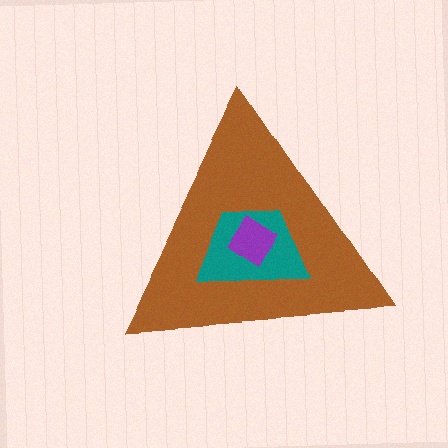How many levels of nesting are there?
3.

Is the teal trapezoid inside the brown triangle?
Yes.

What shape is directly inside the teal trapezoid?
The purple diamond.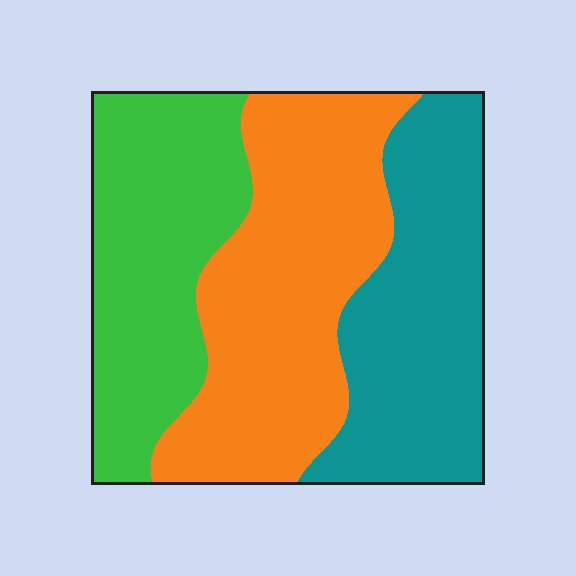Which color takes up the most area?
Orange, at roughly 40%.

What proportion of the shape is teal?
Teal covers 31% of the shape.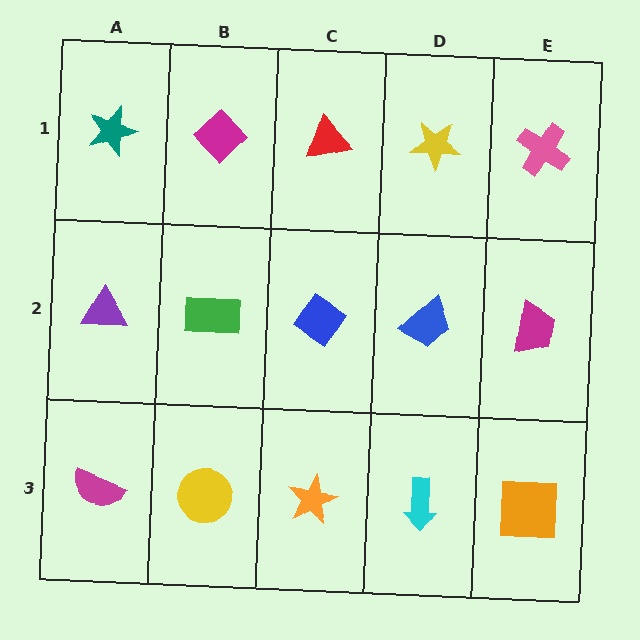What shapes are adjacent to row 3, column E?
A magenta trapezoid (row 2, column E), a cyan arrow (row 3, column D).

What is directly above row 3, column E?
A magenta trapezoid.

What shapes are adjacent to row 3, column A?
A purple triangle (row 2, column A), a yellow circle (row 3, column B).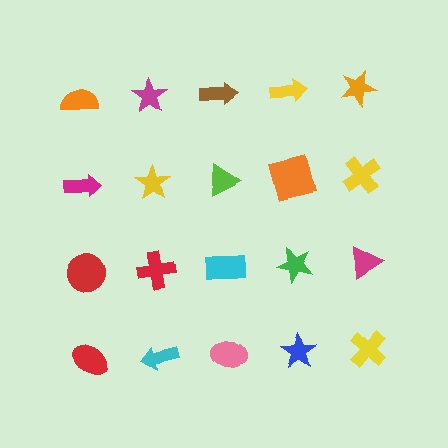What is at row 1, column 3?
A brown arrow.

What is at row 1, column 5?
An orange star.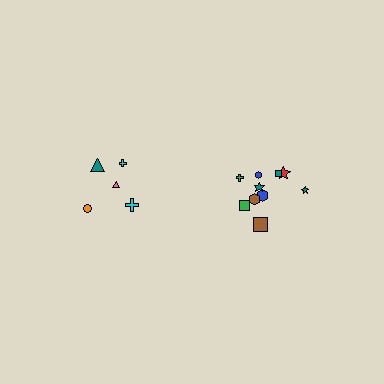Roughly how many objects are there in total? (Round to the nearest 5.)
Roughly 15 objects in total.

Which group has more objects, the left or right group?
The right group.